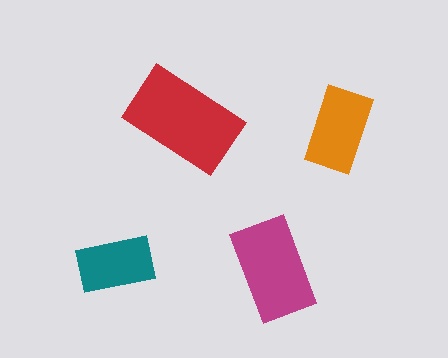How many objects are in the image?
There are 4 objects in the image.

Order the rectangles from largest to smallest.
the red one, the magenta one, the orange one, the teal one.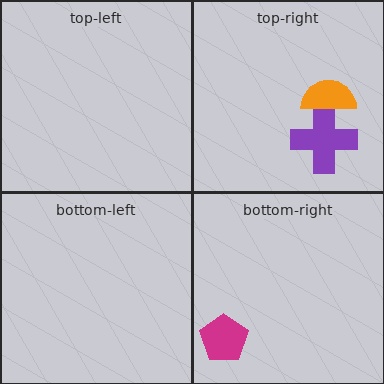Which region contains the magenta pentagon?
The bottom-right region.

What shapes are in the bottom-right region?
The magenta pentagon.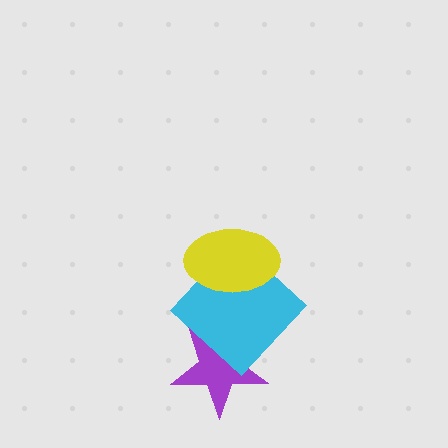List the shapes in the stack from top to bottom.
From top to bottom: the yellow ellipse, the cyan diamond, the purple star.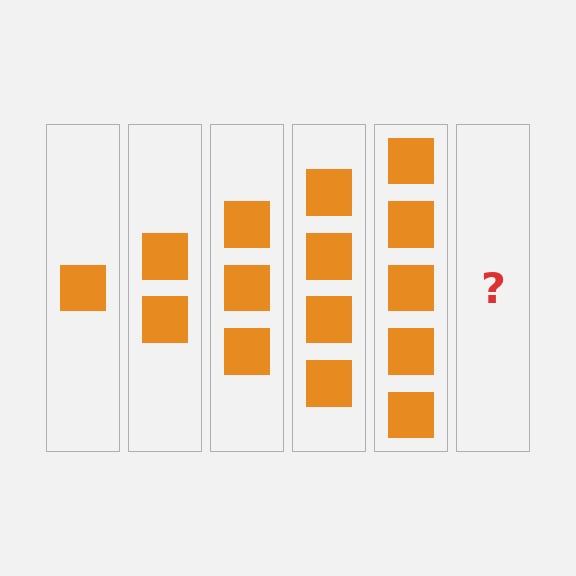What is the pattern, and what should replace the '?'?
The pattern is that each step adds one more square. The '?' should be 6 squares.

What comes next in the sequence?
The next element should be 6 squares.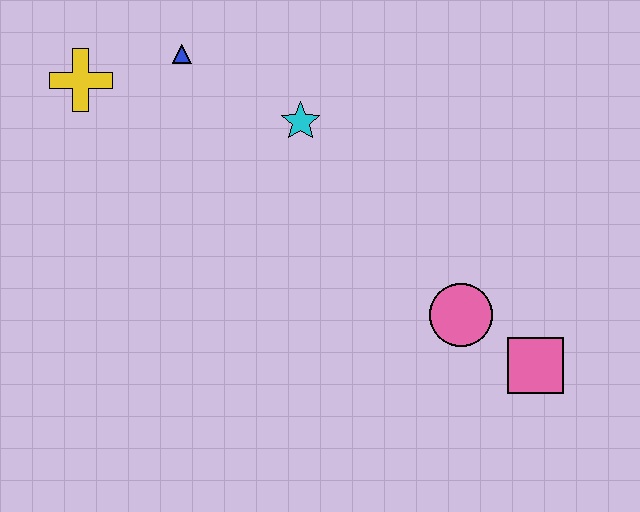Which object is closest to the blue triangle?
The yellow cross is closest to the blue triangle.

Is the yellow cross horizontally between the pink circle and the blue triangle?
No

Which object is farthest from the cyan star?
The pink square is farthest from the cyan star.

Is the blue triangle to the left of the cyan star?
Yes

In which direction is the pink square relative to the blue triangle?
The pink square is to the right of the blue triangle.